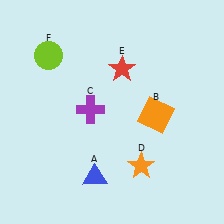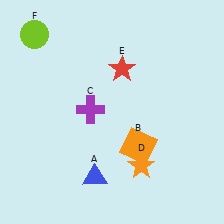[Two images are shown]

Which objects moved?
The objects that moved are: the orange square (B), the lime circle (F).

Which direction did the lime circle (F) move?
The lime circle (F) moved up.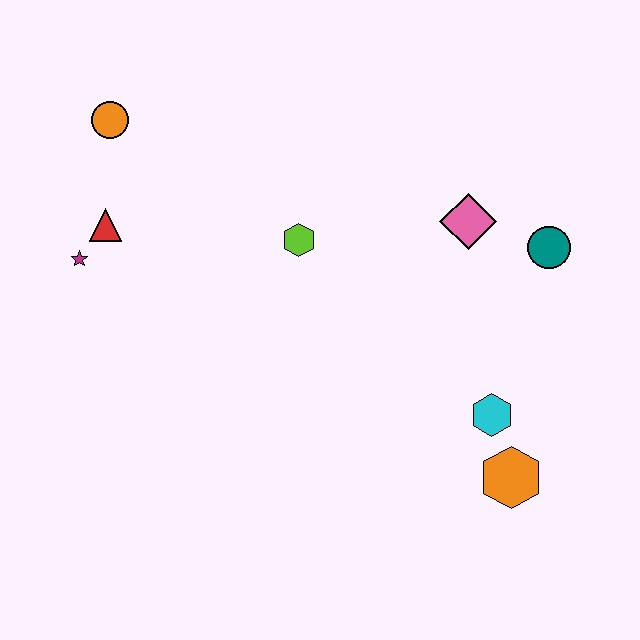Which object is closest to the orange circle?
The red triangle is closest to the orange circle.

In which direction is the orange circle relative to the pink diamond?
The orange circle is to the left of the pink diamond.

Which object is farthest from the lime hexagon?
The orange hexagon is farthest from the lime hexagon.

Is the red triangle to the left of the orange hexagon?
Yes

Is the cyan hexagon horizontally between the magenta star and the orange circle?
No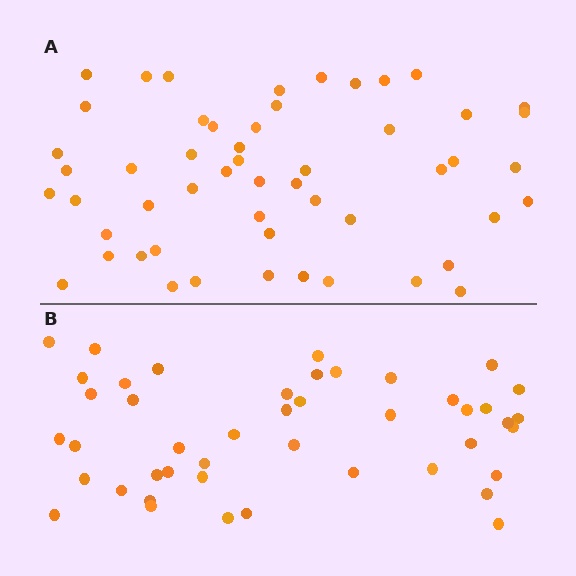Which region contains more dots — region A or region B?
Region A (the top region) has more dots.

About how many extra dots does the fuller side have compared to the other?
Region A has roughly 8 or so more dots than region B.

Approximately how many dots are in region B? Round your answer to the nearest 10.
About 40 dots. (The exact count is 45, which rounds to 40.)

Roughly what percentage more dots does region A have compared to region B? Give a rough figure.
About 20% more.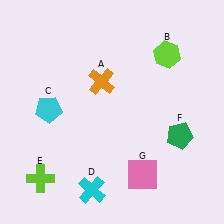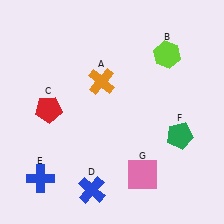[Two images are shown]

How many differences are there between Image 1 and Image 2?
There are 3 differences between the two images.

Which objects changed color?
C changed from cyan to red. D changed from cyan to blue. E changed from lime to blue.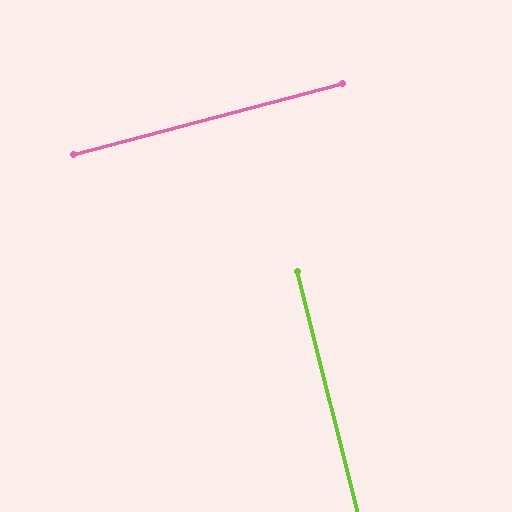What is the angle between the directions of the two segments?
Approximately 89 degrees.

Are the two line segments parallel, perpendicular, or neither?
Perpendicular — they meet at approximately 89°.